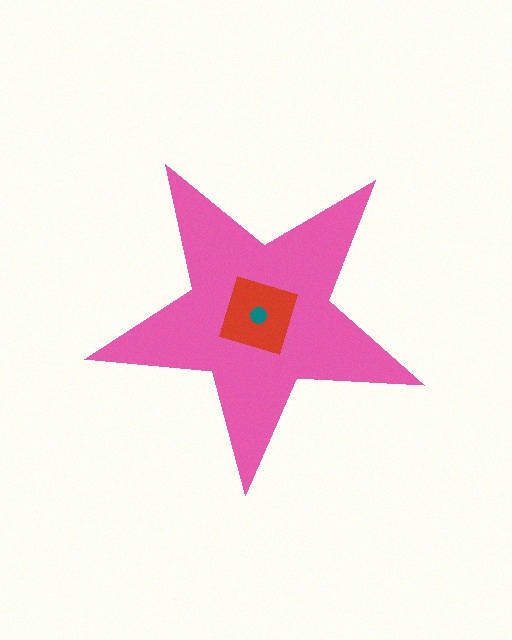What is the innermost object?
The teal circle.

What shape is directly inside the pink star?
The red square.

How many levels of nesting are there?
3.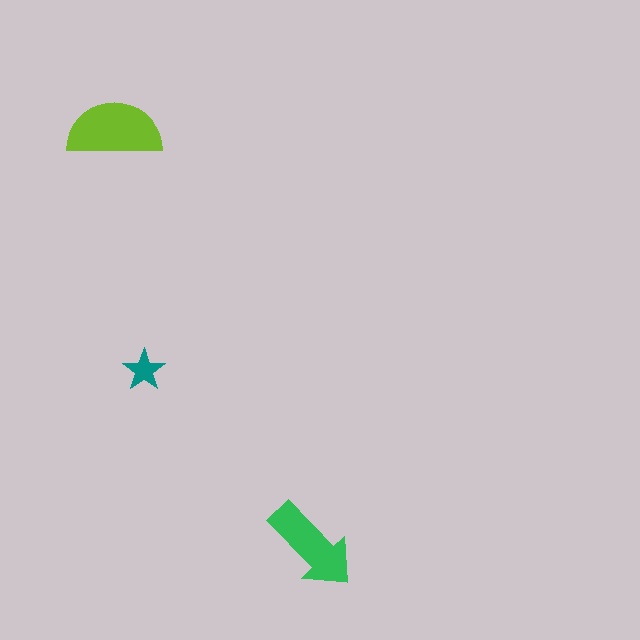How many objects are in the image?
There are 3 objects in the image.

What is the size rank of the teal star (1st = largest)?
3rd.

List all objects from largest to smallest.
The lime semicircle, the green arrow, the teal star.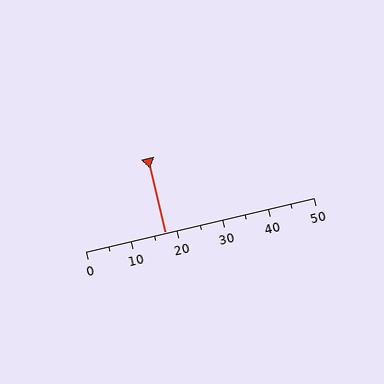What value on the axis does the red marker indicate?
The marker indicates approximately 17.5.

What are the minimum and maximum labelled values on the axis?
The axis runs from 0 to 50.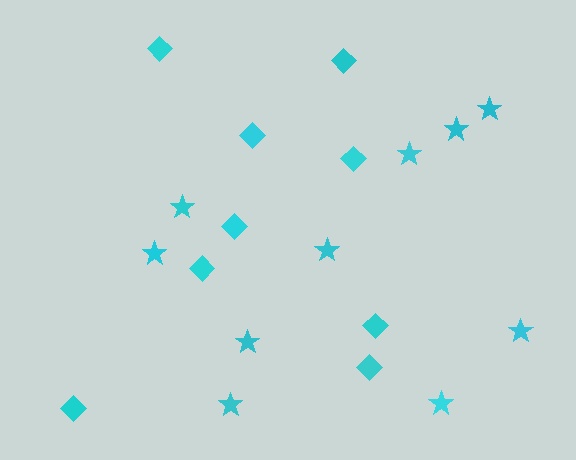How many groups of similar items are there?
There are 2 groups: one group of diamonds (9) and one group of stars (10).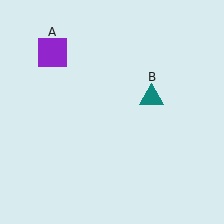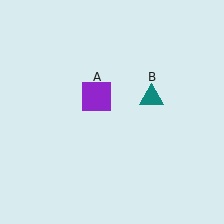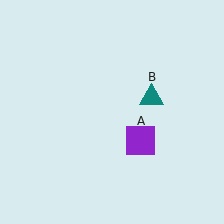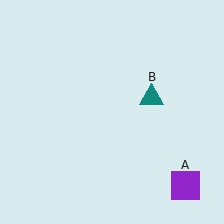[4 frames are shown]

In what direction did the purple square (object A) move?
The purple square (object A) moved down and to the right.